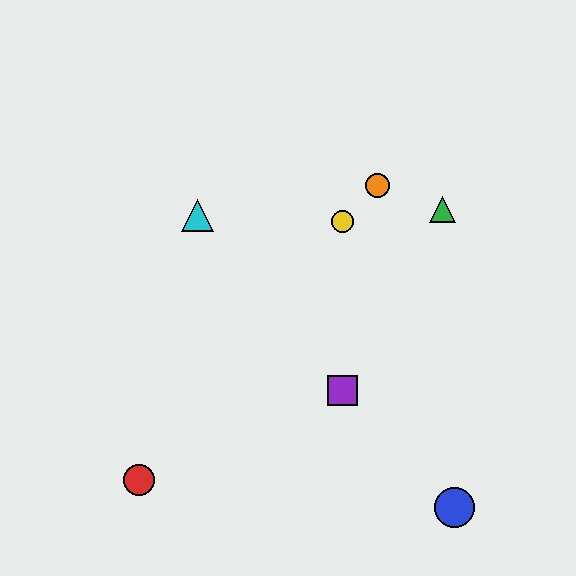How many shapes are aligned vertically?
2 shapes (the yellow circle, the purple square) are aligned vertically.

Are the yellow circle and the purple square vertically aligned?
Yes, both are at x≈343.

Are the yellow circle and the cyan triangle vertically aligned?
No, the yellow circle is at x≈343 and the cyan triangle is at x≈198.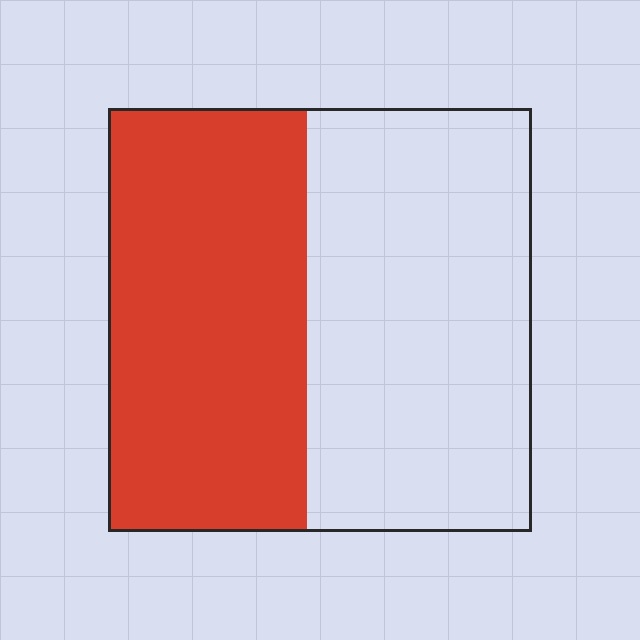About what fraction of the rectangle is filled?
About one half (1/2).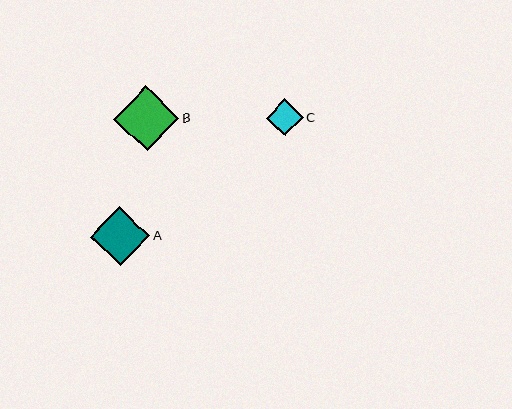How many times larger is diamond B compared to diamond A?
Diamond B is approximately 1.1 times the size of diamond A.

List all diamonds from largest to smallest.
From largest to smallest: B, A, C.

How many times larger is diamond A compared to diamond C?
Diamond A is approximately 1.6 times the size of diamond C.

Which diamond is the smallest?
Diamond C is the smallest with a size of approximately 37 pixels.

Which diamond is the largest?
Diamond B is the largest with a size of approximately 65 pixels.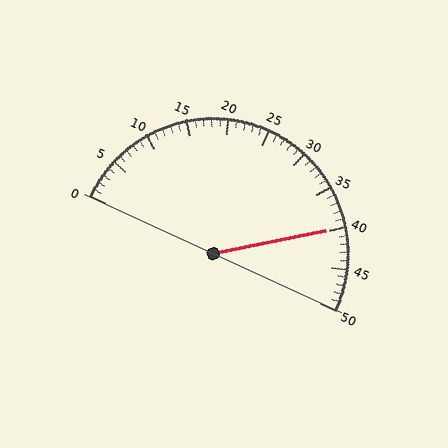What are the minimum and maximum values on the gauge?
The gauge ranges from 0 to 50.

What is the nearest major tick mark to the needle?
The nearest major tick mark is 40.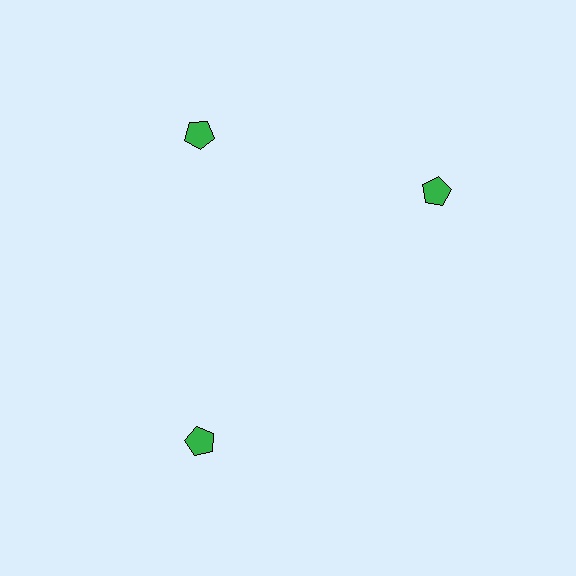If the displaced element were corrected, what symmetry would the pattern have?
It would have 3-fold rotational symmetry — the pattern would map onto itself every 120 degrees.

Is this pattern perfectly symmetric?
No. The 3 green pentagons are arranged in a ring, but one element near the 3 o'clock position is rotated out of alignment along the ring, breaking the 3-fold rotational symmetry.